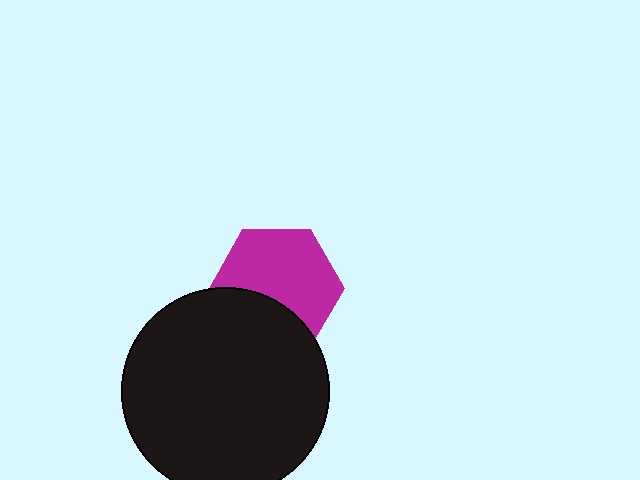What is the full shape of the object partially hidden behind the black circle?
The partially hidden object is a magenta hexagon.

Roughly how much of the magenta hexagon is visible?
Most of it is visible (roughly 66%).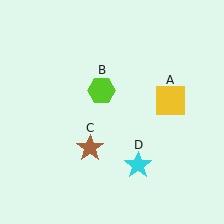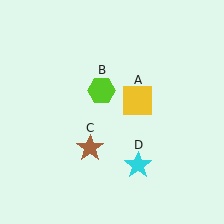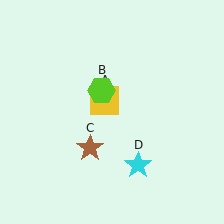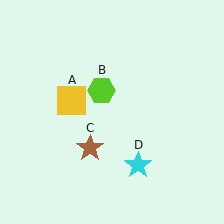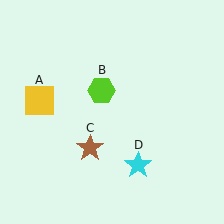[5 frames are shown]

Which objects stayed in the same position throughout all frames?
Lime hexagon (object B) and brown star (object C) and cyan star (object D) remained stationary.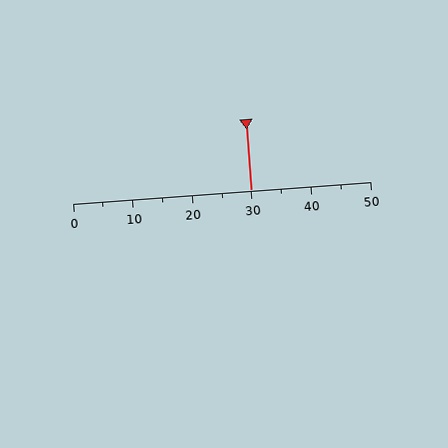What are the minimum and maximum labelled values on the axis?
The axis runs from 0 to 50.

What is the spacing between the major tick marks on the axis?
The major ticks are spaced 10 apart.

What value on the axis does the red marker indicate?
The marker indicates approximately 30.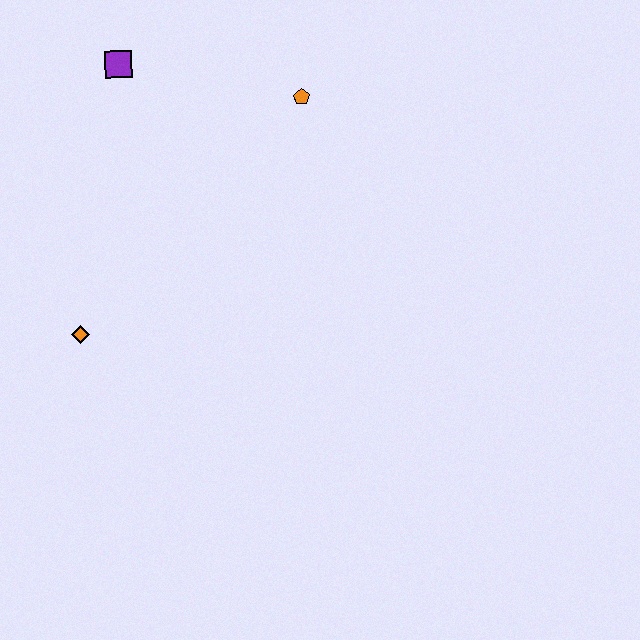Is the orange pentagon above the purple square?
No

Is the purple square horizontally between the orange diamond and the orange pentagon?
Yes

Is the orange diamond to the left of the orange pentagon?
Yes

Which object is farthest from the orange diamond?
The orange pentagon is farthest from the orange diamond.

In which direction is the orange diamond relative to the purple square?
The orange diamond is below the purple square.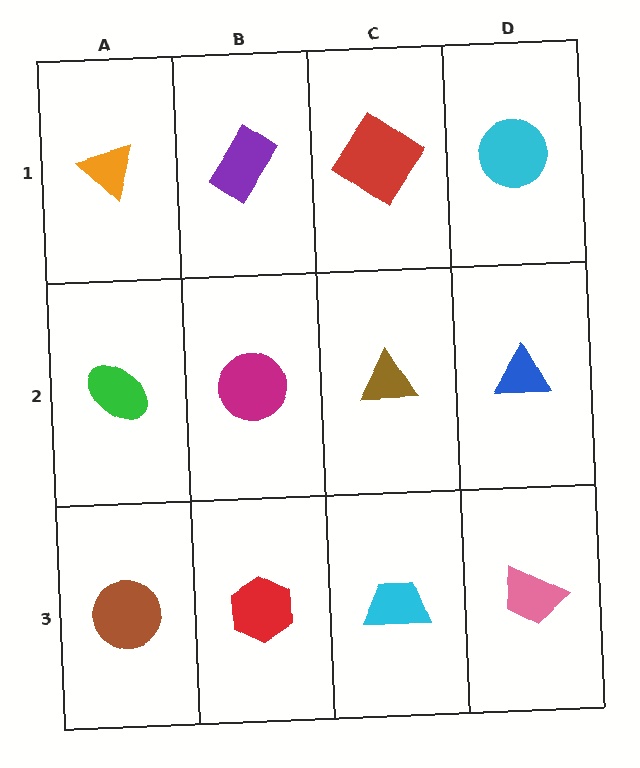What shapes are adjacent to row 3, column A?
A green ellipse (row 2, column A), a red hexagon (row 3, column B).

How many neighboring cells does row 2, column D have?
3.